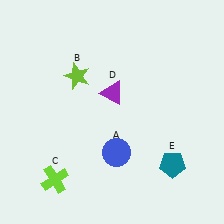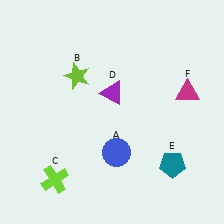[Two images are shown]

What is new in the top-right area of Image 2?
A magenta triangle (F) was added in the top-right area of Image 2.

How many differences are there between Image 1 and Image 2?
There is 1 difference between the two images.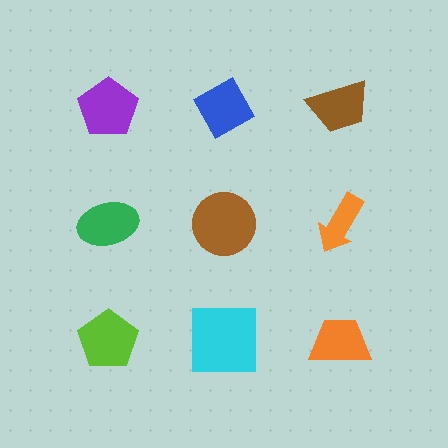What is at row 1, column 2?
A blue diamond.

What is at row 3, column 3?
An orange trapezoid.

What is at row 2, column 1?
A green ellipse.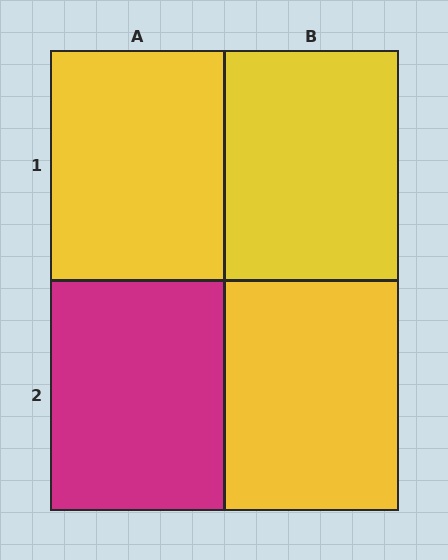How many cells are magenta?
1 cell is magenta.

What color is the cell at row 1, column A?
Yellow.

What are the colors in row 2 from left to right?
Magenta, yellow.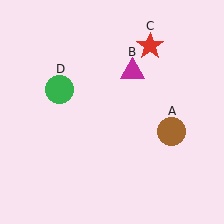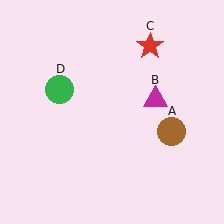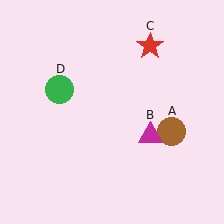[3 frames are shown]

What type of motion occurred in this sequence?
The magenta triangle (object B) rotated clockwise around the center of the scene.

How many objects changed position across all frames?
1 object changed position: magenta triangle (object B).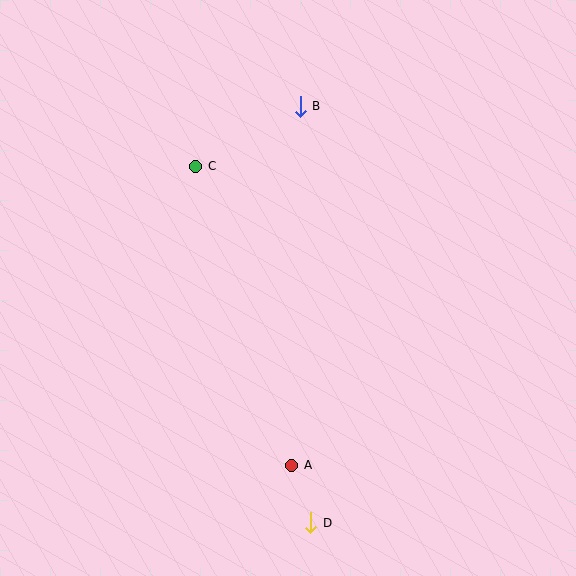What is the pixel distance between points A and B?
The distance between A and B is 359 pixels.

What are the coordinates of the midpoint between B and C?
The midpoint between B and C is at (248, 136).